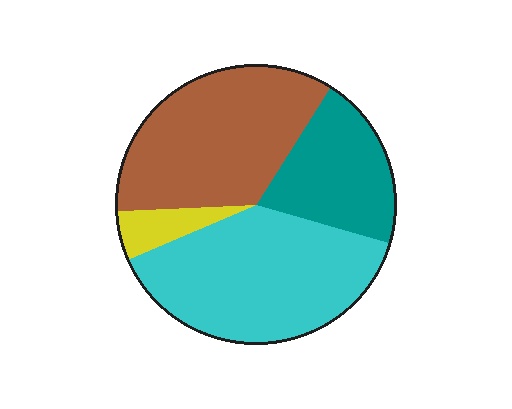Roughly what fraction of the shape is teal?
Teal covers around 20% of the shape.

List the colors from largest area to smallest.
From largest to smallest: cyan, brown, teal, yellow.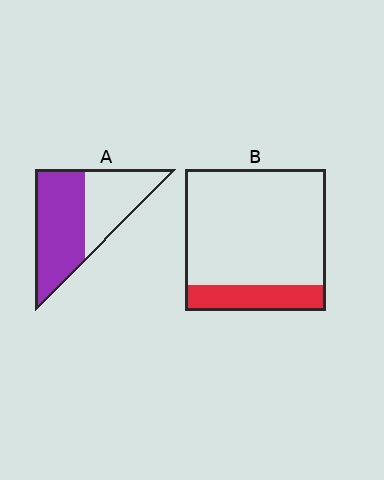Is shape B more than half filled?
No.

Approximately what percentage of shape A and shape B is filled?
A is approximately 60% and B is approximately 20%.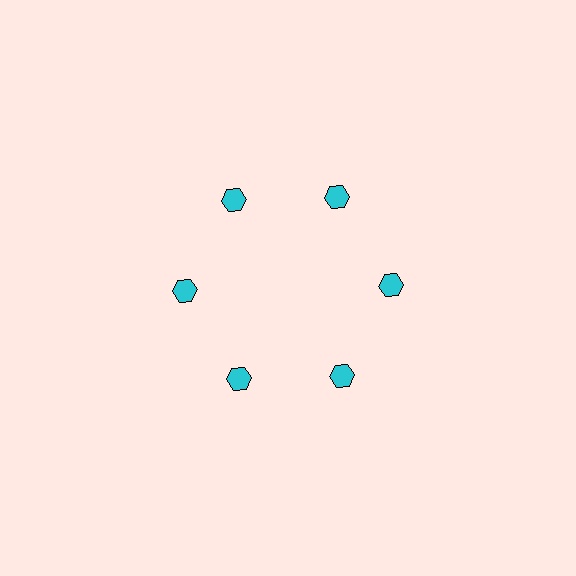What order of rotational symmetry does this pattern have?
This pattern has 6-fold rotational symmetry.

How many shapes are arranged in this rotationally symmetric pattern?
There are 6 shapes, arranged in 6 groups of 1.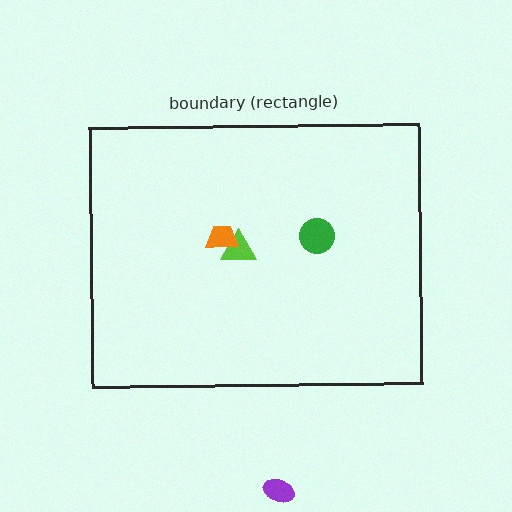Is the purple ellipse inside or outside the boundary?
Outside.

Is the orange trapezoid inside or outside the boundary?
Inside.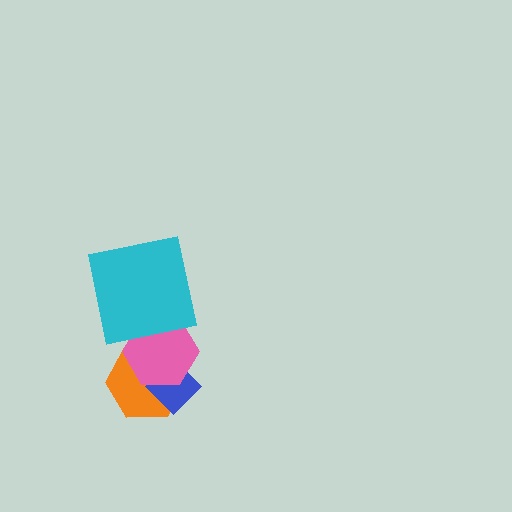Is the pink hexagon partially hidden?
Yes, it is partially covered by another shape.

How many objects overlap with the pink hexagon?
3 objects overlap with the pink hexagon.